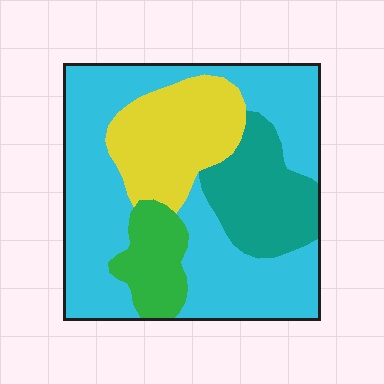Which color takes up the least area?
Green, at roughly 10%.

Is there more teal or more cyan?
Cyan.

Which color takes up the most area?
Cyan, at roughly 55%.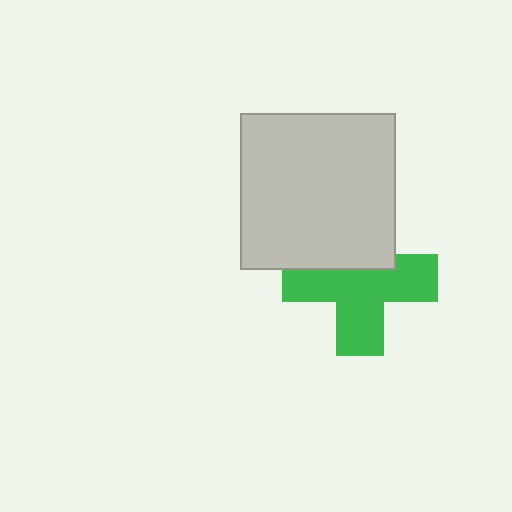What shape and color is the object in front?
The object in front is a light gray square.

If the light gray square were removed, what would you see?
You would see the complete green cross.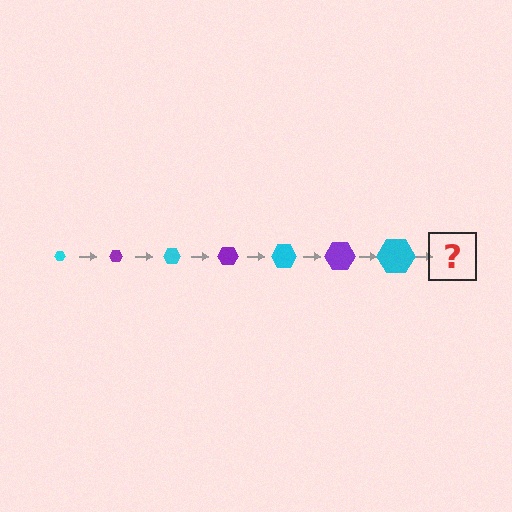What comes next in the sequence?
The next element should be a purple hexagon, larger than the previous one.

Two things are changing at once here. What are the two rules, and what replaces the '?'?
The two rules are that the hexagon grows larger each step and the color cycles through cyan and purple. The '?' should be a purple hexagon, larger than the previous one.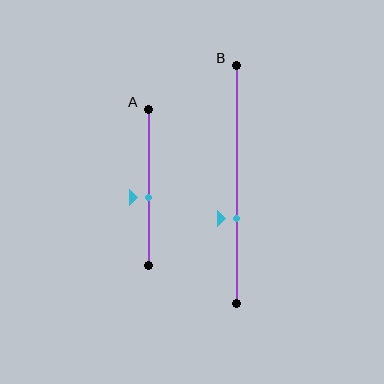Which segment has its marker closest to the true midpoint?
Segment A has its marker closest to the true midpoint.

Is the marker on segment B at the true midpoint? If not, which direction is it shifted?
No, the marker on segment B is shifted downward by about 14% of the segment length.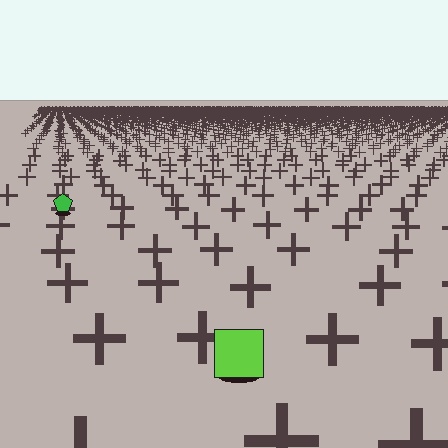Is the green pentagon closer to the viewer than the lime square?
No. The lime square is closer — you can tell from the texture gradient: the ground texture is coarser near it.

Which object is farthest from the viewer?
The green pentagon is farthest from the viewer. It appears smaller and the ground texture around it is denser.